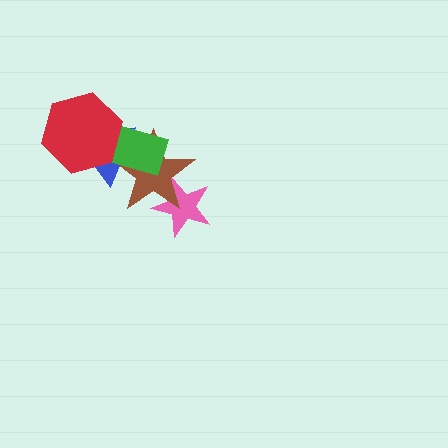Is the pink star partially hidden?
Yes, it is partially covered by another shape.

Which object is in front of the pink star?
The brown star is in front of the pink star.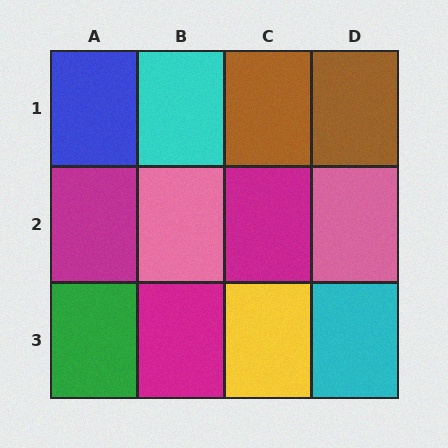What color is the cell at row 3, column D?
Cyan.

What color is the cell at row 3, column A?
Green.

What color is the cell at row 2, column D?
Pink.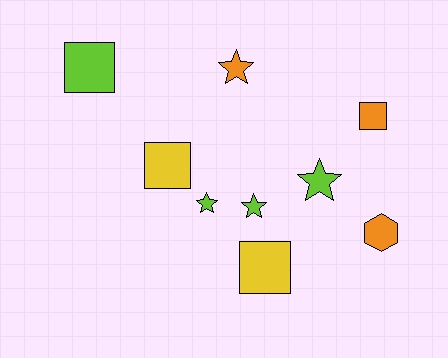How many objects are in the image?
There are 9 objects.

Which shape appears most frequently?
Star, with 4 objects.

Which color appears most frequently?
Lime, with 4 objects.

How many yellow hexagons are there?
There are no yellow hexagons.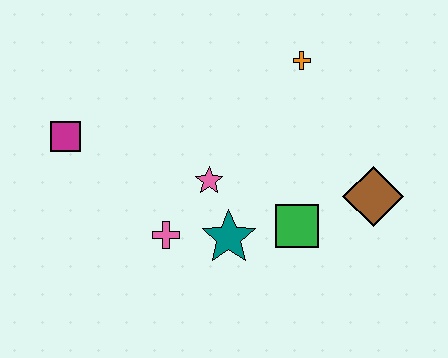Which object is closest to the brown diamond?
The green square is closest to the brown diamond.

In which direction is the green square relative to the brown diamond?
The green square is to the left of the brown diamond.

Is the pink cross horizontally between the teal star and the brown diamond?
No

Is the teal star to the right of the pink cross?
Yes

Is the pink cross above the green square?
No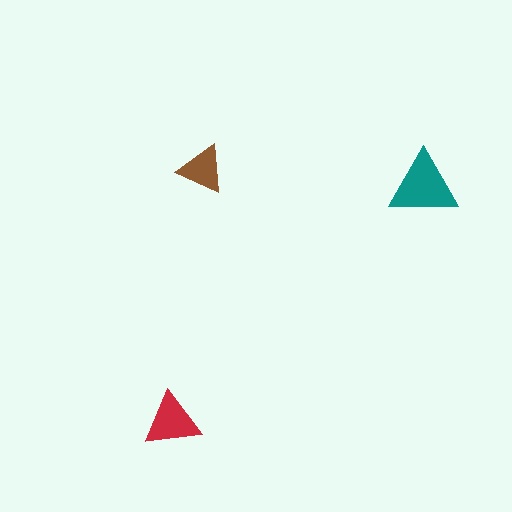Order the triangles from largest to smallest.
the teal one, the red one, the brown one.